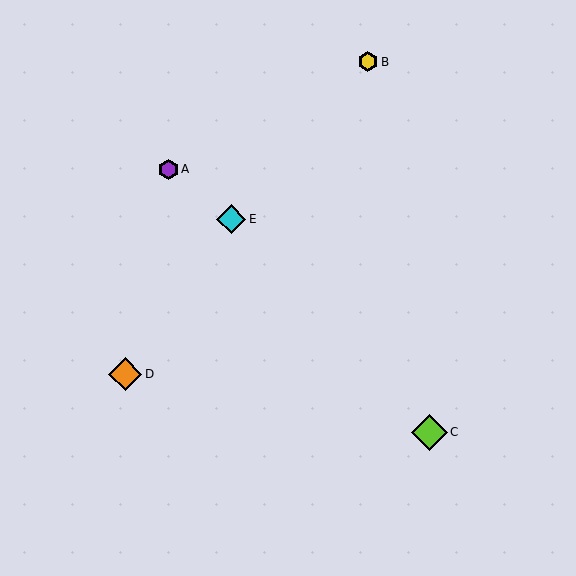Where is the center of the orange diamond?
The center of the orange diamond is at (125, 374).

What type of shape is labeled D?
Shape D is an orange diamond.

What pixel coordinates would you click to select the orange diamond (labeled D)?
Click at (125, 374) to select the orange diamond D.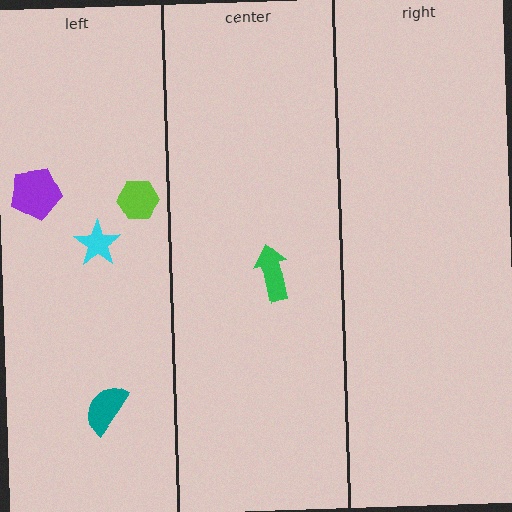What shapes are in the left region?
The purple pentagon, the lime hexagon, the teal semicircle, the cyan star.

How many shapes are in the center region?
1.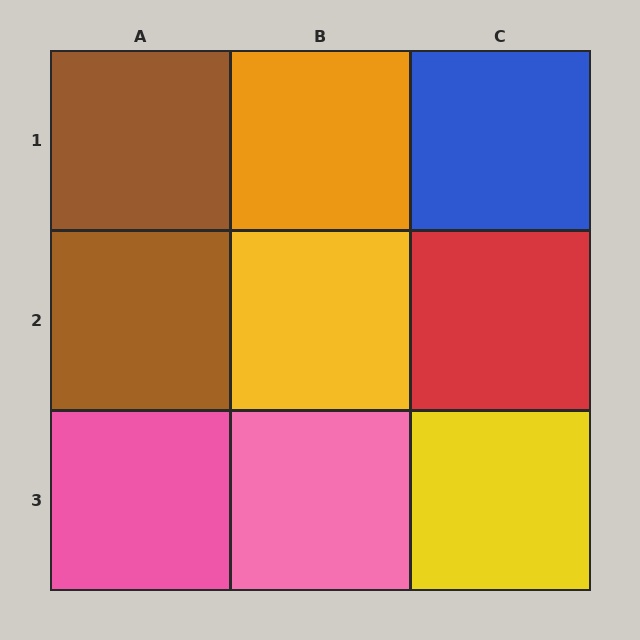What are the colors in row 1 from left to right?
Brown, orange, blue.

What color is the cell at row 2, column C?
Red.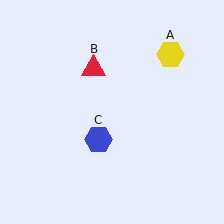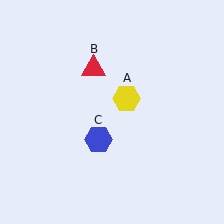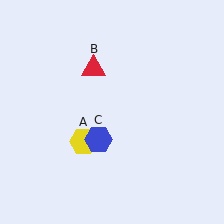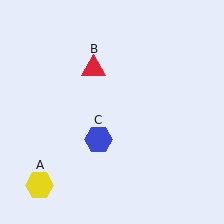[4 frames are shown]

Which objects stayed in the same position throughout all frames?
Red triangle (object B) and blue hexagon (object C) remained stationary.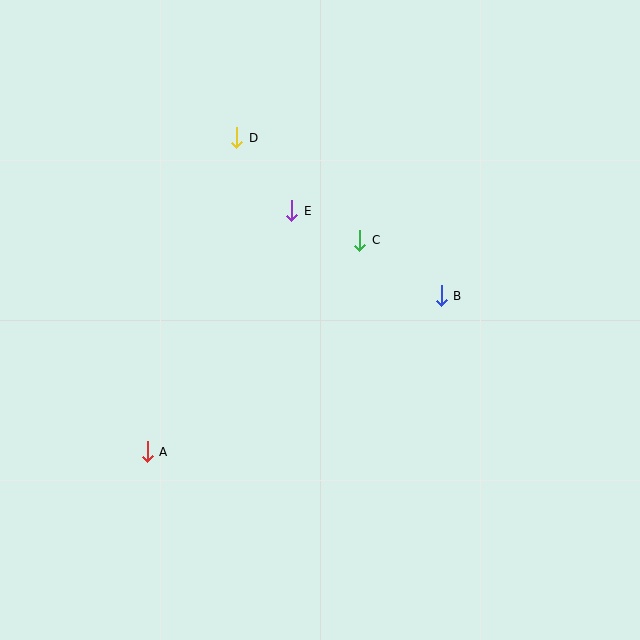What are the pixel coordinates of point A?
Point A is at (147, 452).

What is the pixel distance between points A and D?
The distance between A and D is 326 pixels.